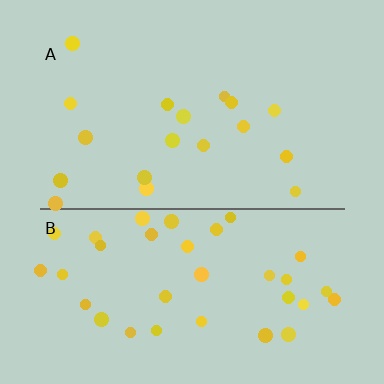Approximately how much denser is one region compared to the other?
Approximately 2.0× — region B over region A.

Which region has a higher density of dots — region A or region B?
B (the bottom).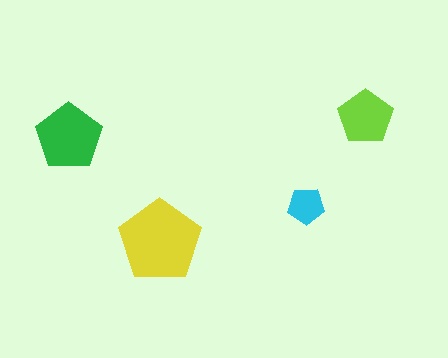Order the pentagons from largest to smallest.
the yellow one, the green one, the lime one, the cyan one.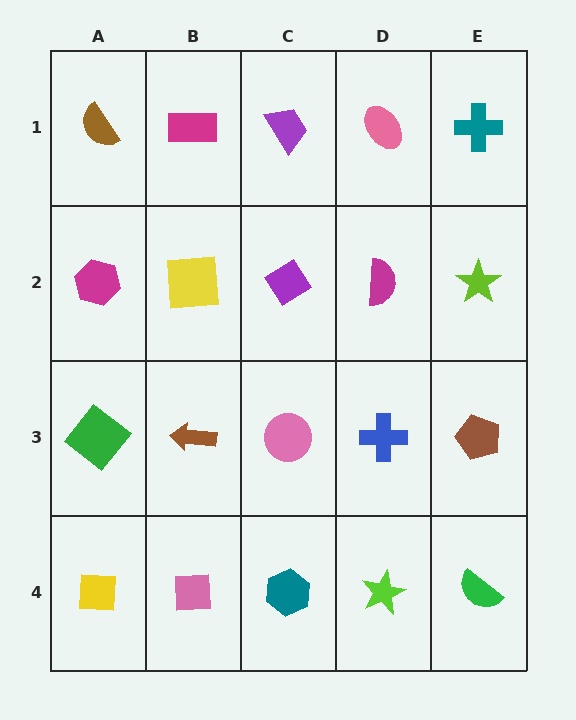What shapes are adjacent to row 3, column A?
A magenta hexagon (row 2, column A), a yellow square (row 4, column A), a brown arrow (row 3, column B).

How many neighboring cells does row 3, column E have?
3.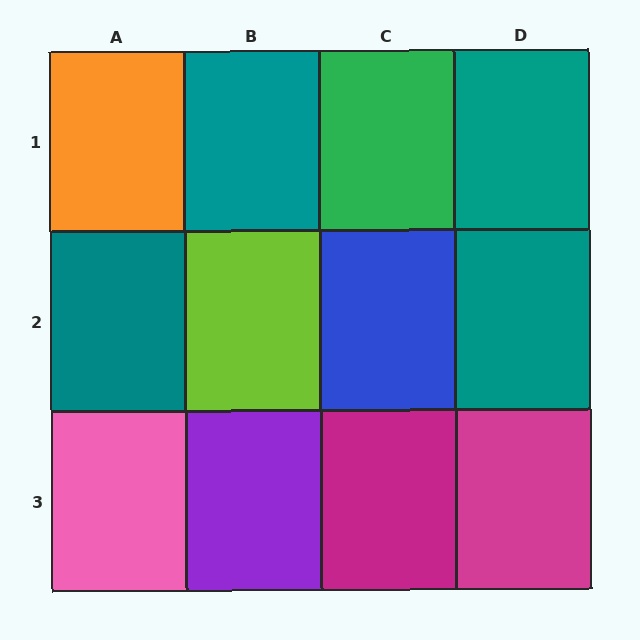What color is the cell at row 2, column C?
Blue.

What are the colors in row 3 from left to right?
Pink, purple, magenta, magenta.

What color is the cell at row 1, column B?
Teal.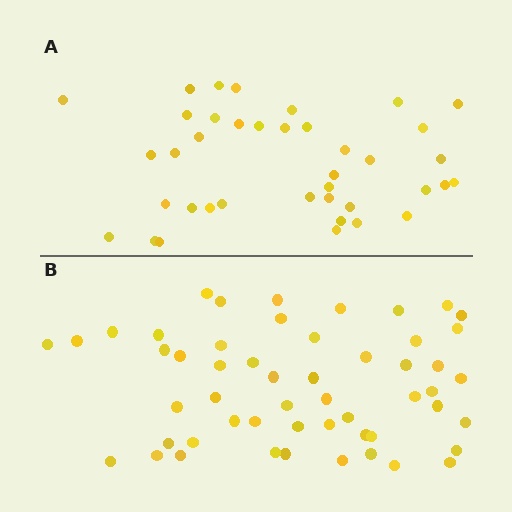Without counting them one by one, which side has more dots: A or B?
Region B (the bottom region) has more dots.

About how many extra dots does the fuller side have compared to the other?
Region B has approximately 15 more dots than region A.